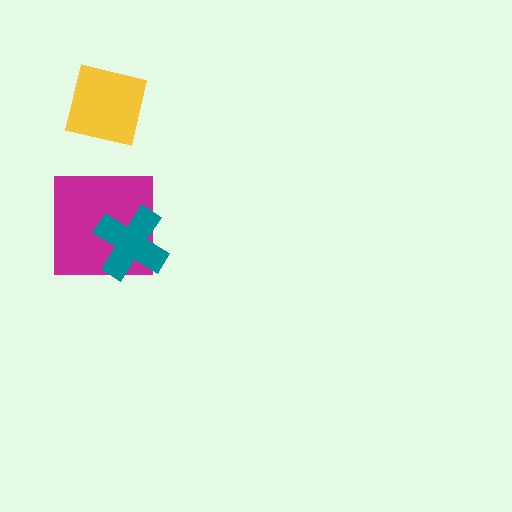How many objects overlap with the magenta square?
1 object overlaps with the magenta square.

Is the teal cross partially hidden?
No, no other shape covers it.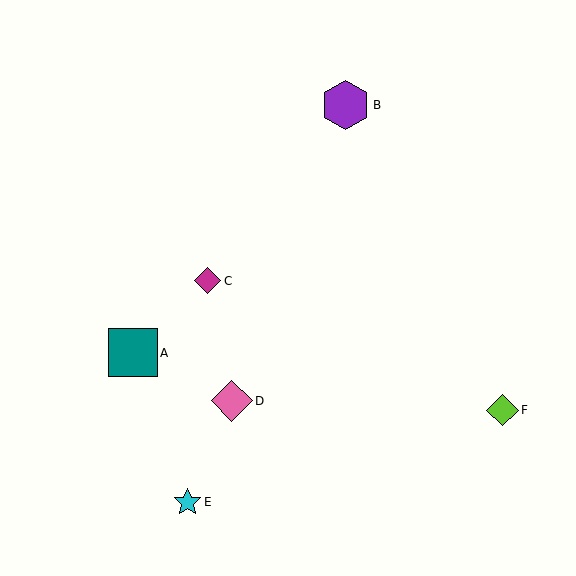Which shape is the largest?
The purple hexagon (labeled B) is the largest.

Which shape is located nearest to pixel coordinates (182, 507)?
The cyan star (labeled E) at (188, 502) is nearest to that location.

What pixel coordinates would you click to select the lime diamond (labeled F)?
Click at (502, 410) to select the lime diamond F.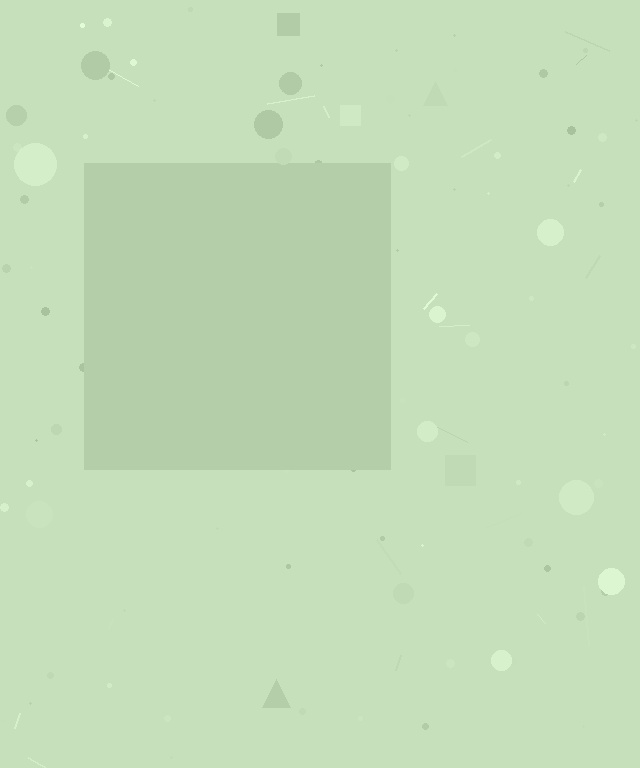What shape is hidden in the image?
A square is hidden in the image.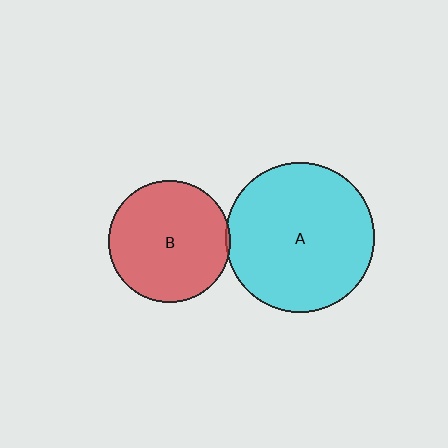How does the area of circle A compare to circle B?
Approximately 1.5 times.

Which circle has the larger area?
Circle A (cyan).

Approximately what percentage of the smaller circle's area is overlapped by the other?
Approximately 5%.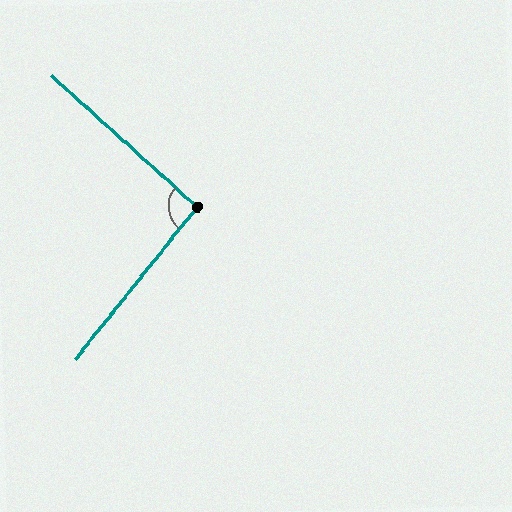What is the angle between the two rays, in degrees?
Approximately 94 degrees.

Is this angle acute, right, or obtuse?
It is approximately a right angle.